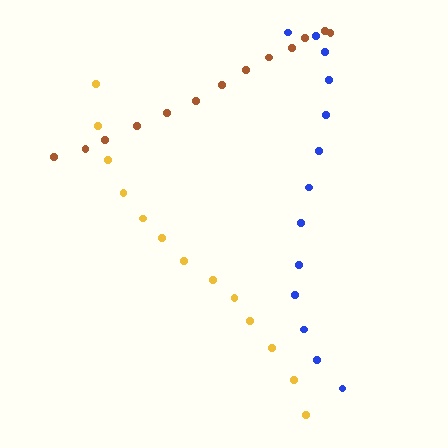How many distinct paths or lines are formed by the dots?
There are 3 distinct paths.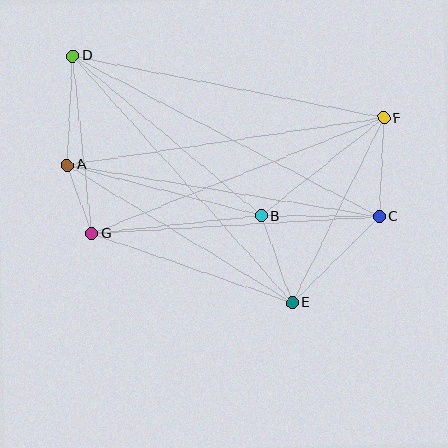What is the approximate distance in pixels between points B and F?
The distance between B and F is approximately 157 pixels.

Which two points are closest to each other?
Points A and G are closest to each other.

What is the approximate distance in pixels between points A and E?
The distance between A and E is approximately 264 pixels.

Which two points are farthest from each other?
Points C and D are farthest from each other.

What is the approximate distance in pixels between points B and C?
The distance between B and C is approximately 118 pixels.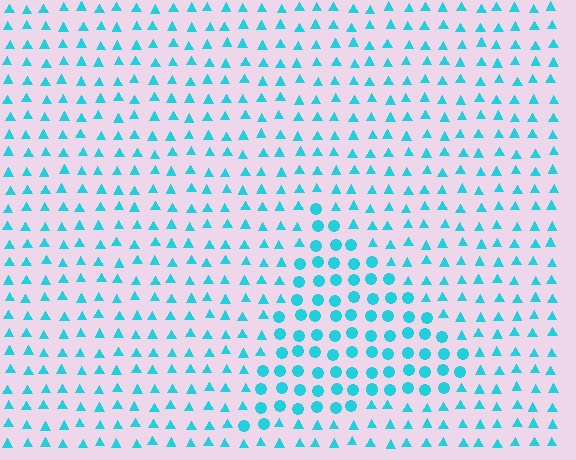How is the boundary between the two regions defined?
The boundary is defined by a change in element shape: circles inside vs. triangles outside. All elements share the same color and spacing.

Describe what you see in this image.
The image is filled with small cyan elements arranged in a uniform grid. A triangle-shaped region contains circles, while the surrounding area contains triangles. The boundary is defined purely by the change in element shape.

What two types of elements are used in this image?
The image uses circles inside the triangle region and triangles outside it.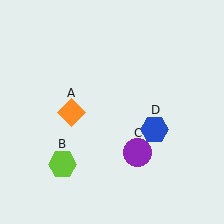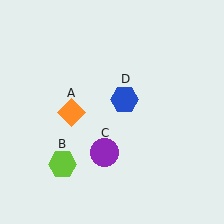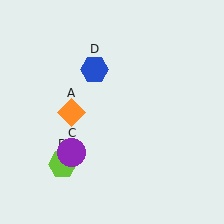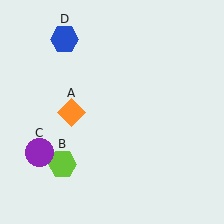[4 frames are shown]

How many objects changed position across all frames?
2 objects changed position: purple circle (object C), blue hexagon (object D).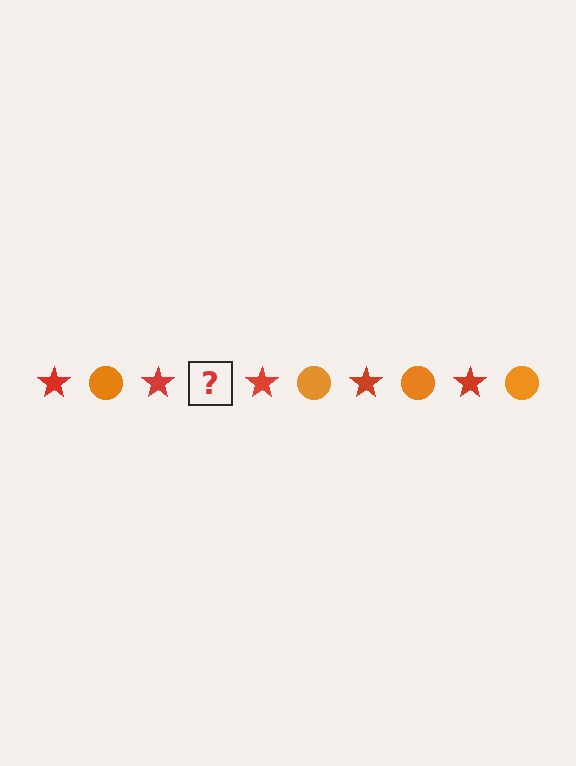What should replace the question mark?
The question mark should be replaced with an orange circle.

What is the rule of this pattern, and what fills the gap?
The rule is that the pattern alternates between red star and orange circle. The gap should be filled with an orange circle.